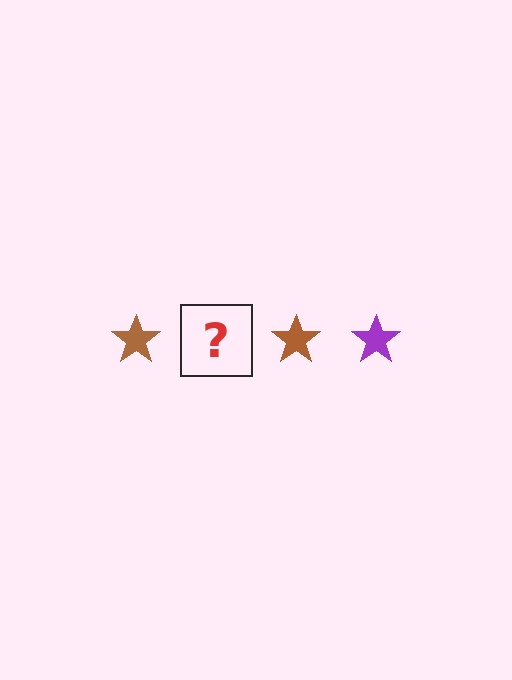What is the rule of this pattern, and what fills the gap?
The rule is that the pattern cycles through brown, purple stars. The gap should be filled with a purple star.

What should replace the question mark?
The question mark should be replaced with a purple star.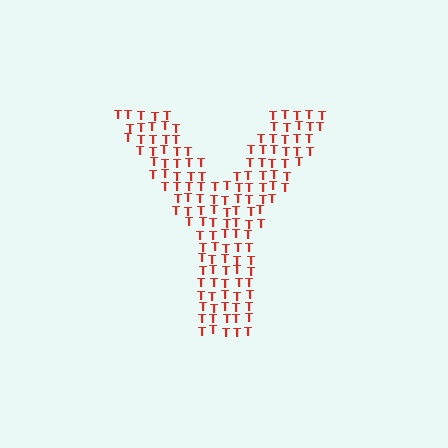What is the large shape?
The large shape is the letter Y.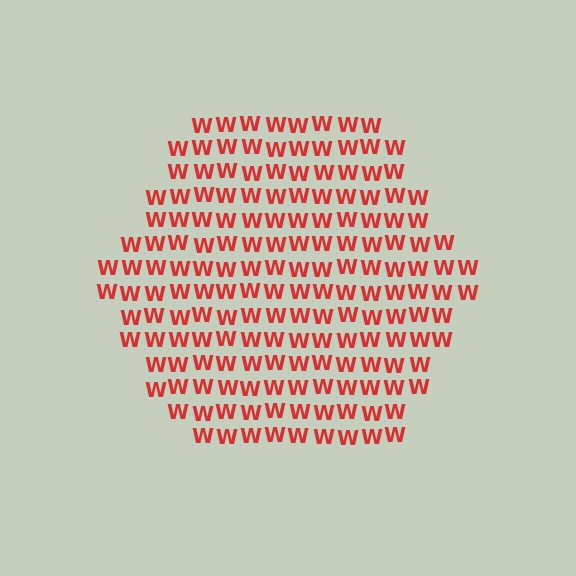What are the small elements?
The small elements are letter W's.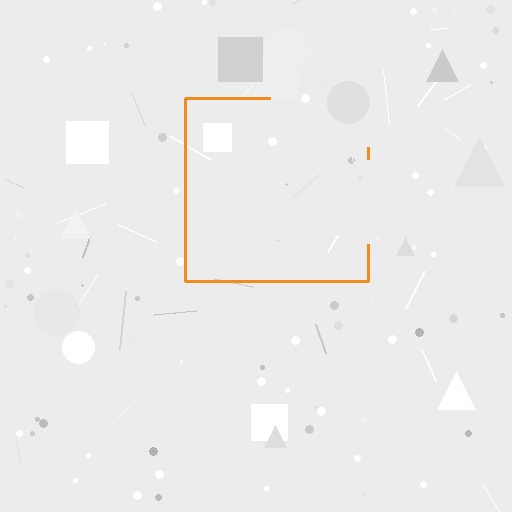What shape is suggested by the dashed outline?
The dashed outline suggests a square.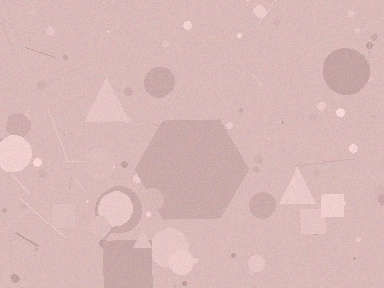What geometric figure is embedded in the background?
A hexagon is embedded in the background.